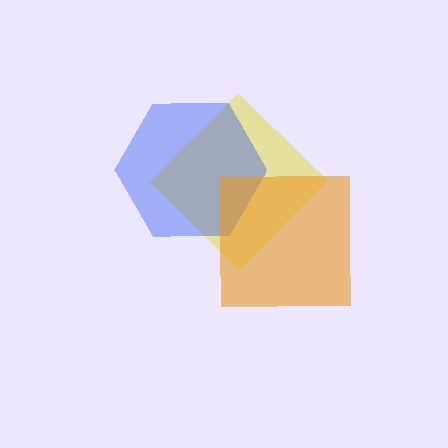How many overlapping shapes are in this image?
There are 3 overlapping shapes in the image.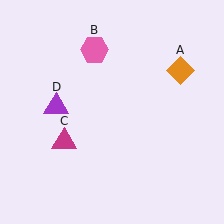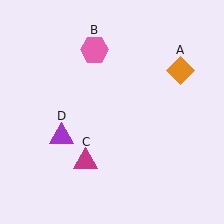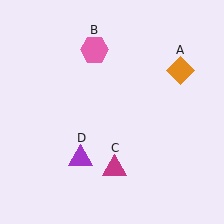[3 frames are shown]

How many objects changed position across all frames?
2 objects changed position: magenta triangle (object C), purple triangle (object D).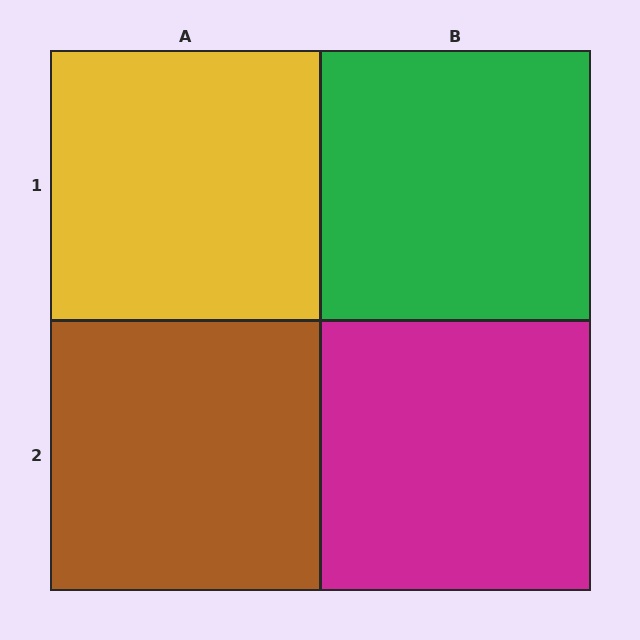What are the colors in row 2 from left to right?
Brown, magenta.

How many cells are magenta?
1 cell is magenta.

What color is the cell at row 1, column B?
Green.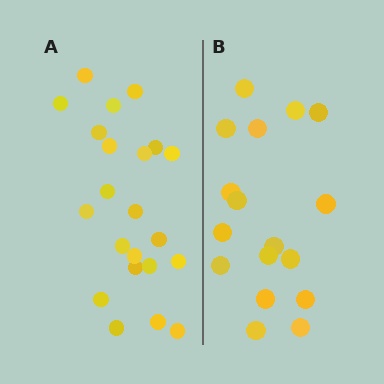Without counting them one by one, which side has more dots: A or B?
Region A (the left region) has more dots.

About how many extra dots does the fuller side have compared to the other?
Region A has about 5 more dots than region B.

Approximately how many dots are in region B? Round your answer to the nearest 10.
About 20 dots. (The exact count is 17, which rounds to 20.)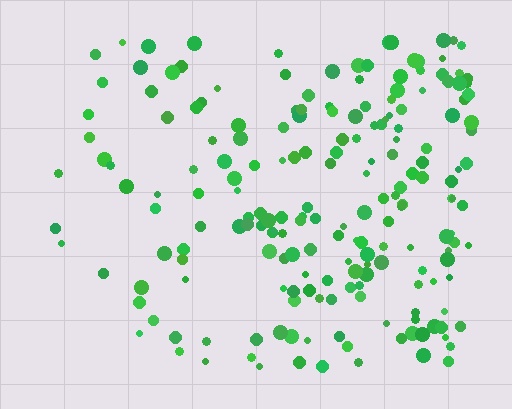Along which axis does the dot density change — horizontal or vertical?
Horizontal.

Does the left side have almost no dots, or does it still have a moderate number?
Still a moderate number, just noticeably fewer than the right.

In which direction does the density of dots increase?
From left to right, with the right side densest.